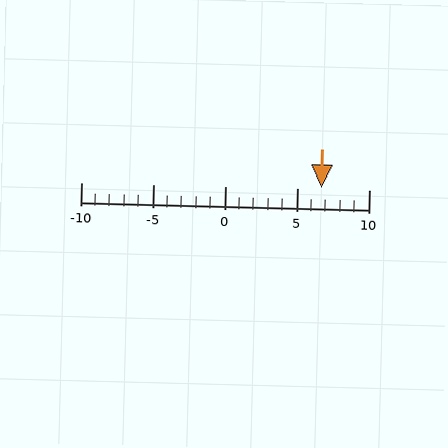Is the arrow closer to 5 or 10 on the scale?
The arrow is closer to 5.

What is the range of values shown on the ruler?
The ruler shows values from -10 to 10.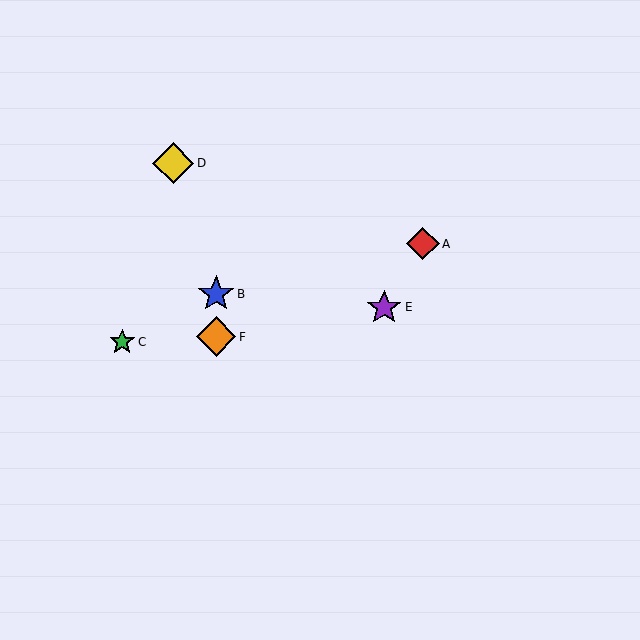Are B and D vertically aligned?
No, B is at x≈216 and D is at x≈173.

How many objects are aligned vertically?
2 objects (B, F) are aligned vertically.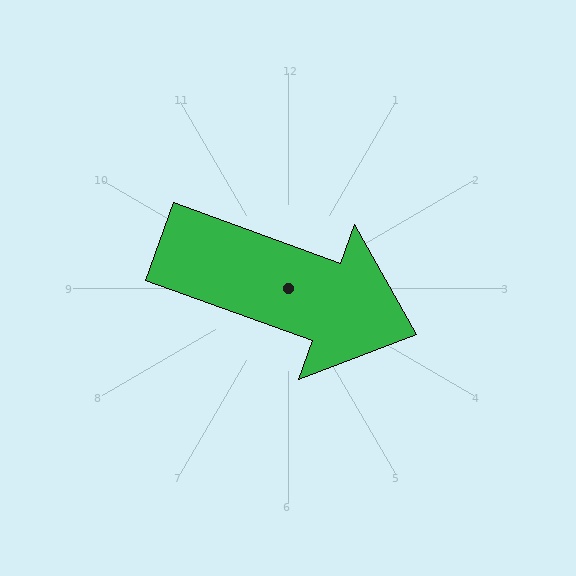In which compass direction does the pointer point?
East.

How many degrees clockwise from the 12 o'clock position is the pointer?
Approximately 110 degrees.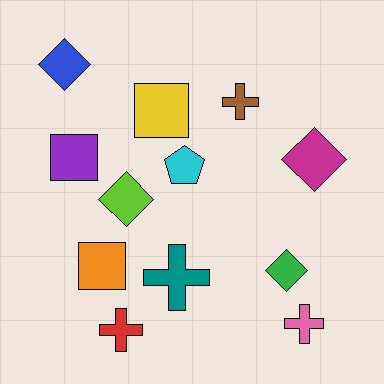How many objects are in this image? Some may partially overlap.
There are 12 objects.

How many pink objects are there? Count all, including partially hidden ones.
There is 1 pink object.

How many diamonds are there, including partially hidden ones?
There are 4 diamonds.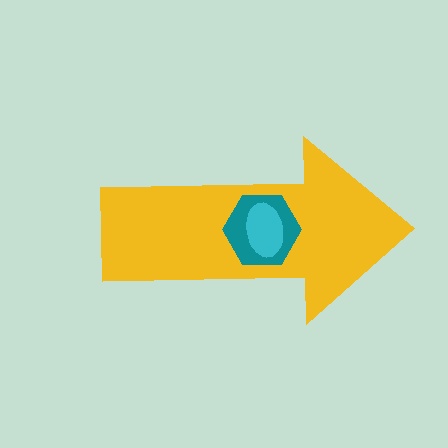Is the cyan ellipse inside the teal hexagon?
Yes.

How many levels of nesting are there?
3.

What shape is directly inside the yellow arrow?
The teal hexagon.